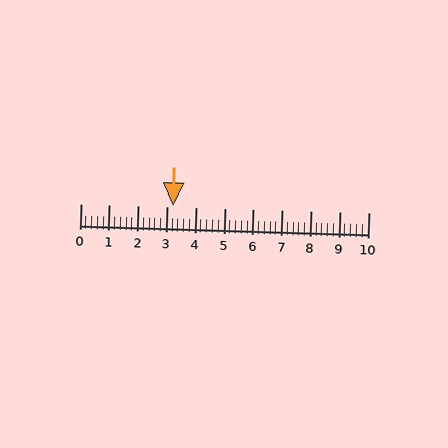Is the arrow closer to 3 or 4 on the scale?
The arrow is closer to 3.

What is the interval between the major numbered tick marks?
The major tick marks are spaced 1 units apart.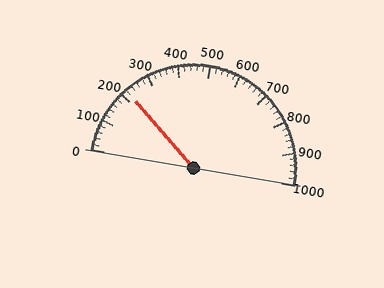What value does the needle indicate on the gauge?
The needle indicates approximately 220.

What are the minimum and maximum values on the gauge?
The gauge ranges from 0 to 1000.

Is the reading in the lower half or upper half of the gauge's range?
The reading is in the lower half of the range (0 to 1000).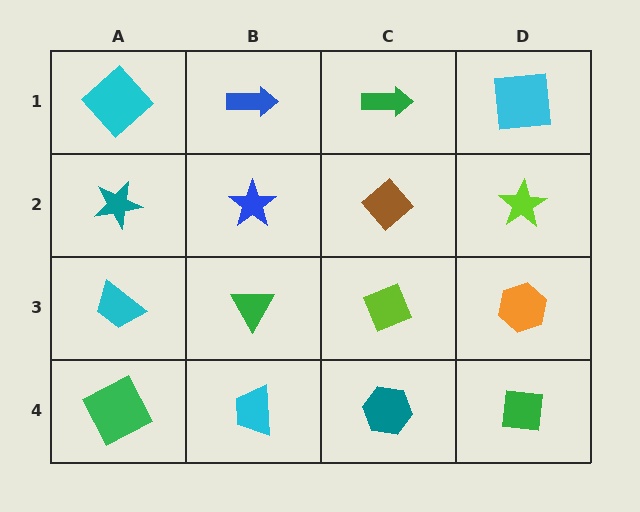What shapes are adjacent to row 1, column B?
A blue star (row 2, column B), a cyan diamond (row 1, column A), a green arrow (row 1, column C).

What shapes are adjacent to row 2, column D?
A cyan square (row 1, column D), an orange hexagon (row 3, column D), a brown diamond (row 2, column C).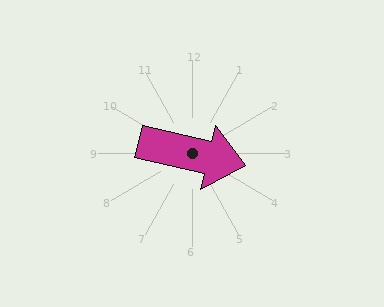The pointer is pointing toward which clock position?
Roughly 3 o'clock.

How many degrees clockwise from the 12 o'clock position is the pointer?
Approximately 103 degrees.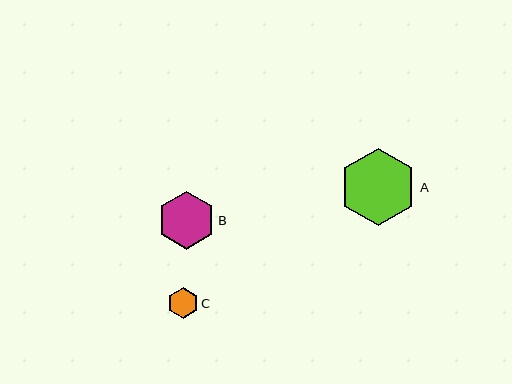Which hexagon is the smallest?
Hexagon C is the smallest with a size of approximately 30 pixels.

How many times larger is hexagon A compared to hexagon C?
Hexagon A is approximately 2.5 times the size of hexagon C.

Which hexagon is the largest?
Hexagon A is the largest with a size of approximately 77 pixels.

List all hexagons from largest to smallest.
From largest to smallest: A, B, C.